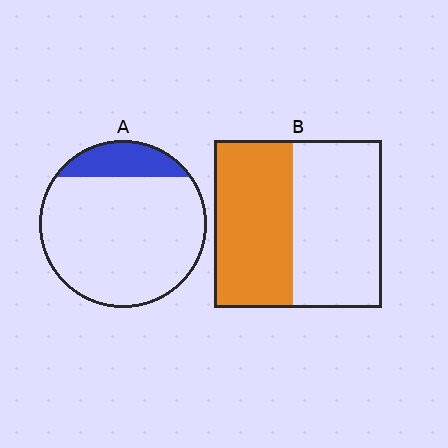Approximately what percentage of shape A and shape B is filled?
A is approximately 15% and B is approximately 45%.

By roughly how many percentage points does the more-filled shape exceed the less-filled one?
By roughly 30 percentage points (B over A).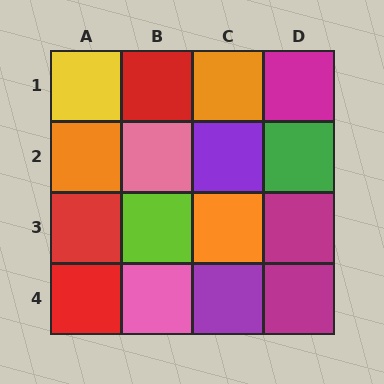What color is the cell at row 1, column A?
Yellow.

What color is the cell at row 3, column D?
Magenta.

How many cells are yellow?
1 cell is yellow.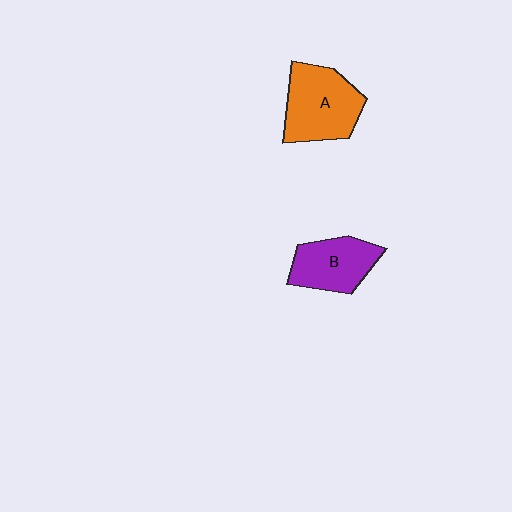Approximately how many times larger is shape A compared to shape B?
Approximately 1.3 times.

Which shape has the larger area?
Shape A (orange).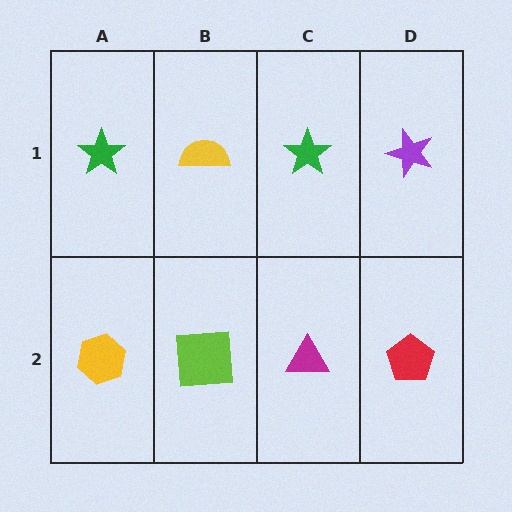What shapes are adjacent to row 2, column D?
A purple star (row 1, column D), a magenta triangle (row 2, column C).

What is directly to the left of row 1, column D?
A green star.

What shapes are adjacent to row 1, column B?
A lime square (row 2, column B), a green star (row 1, column A), a green star (row 1, column C).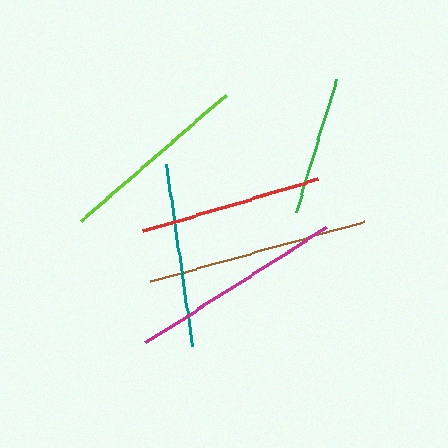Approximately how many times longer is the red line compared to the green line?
The red line is approximately 1.3 times the length of the green line.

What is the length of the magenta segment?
The magenta segment is approximately 214 pixels long.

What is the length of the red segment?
The red segment is approximately 183 pixels long.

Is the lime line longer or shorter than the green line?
The lime line is longer than the green line.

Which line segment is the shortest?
The green line is the shortest at approximately 138 pixels.